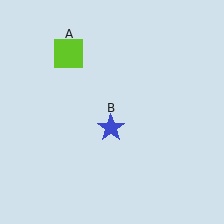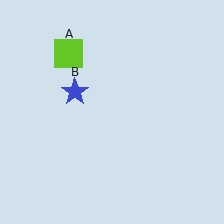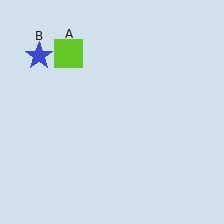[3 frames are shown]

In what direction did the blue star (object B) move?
The blue star (object B) moved up and to the left.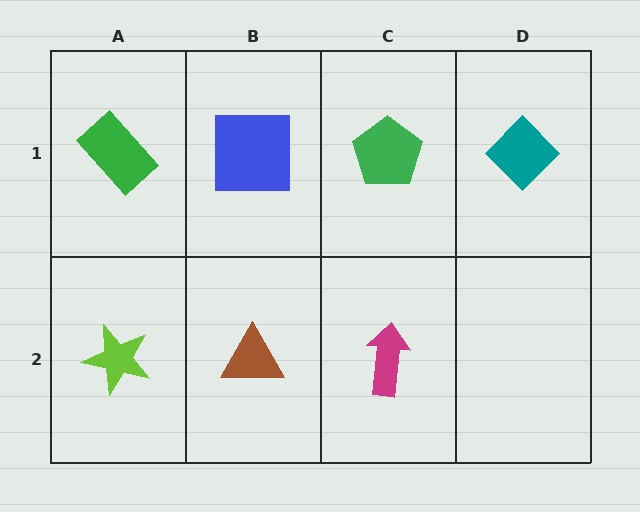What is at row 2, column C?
A magenta arrow.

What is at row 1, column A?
A green rectangle.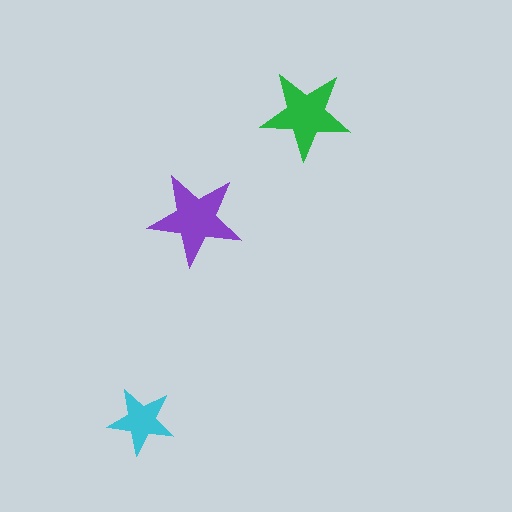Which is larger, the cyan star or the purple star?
The purple one.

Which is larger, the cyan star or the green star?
The green one.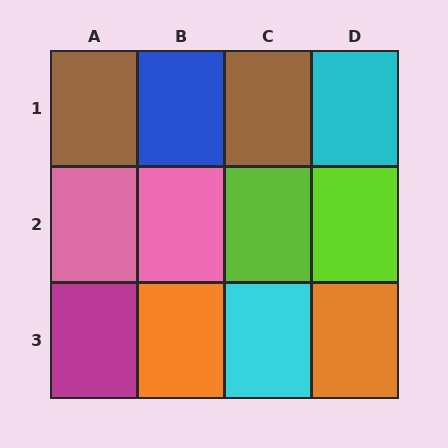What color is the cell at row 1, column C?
Brown.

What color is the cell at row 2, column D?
Lime.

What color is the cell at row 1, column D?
Cyan.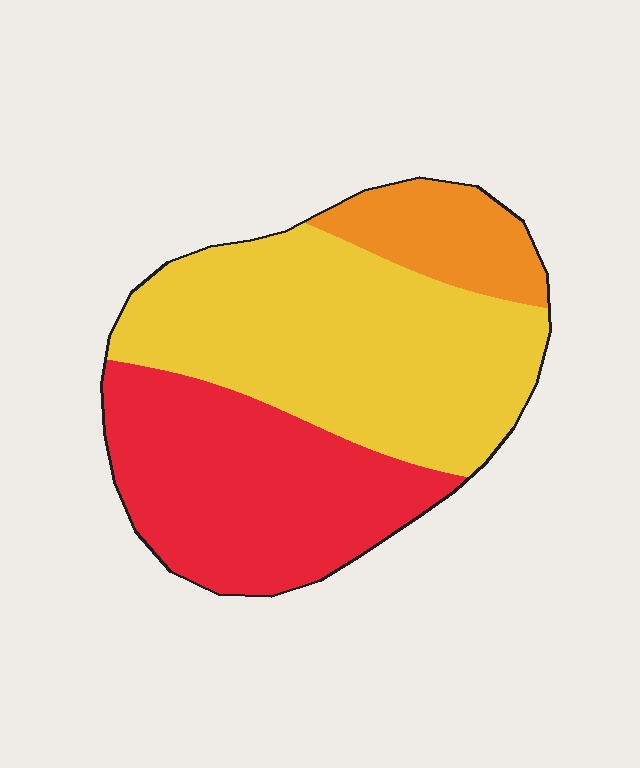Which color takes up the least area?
Orange, at roughly 15%.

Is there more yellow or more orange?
Yellow.